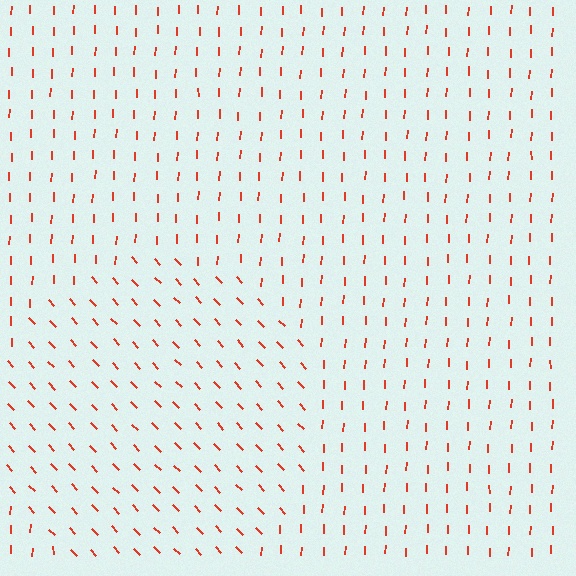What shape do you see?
I see a circle.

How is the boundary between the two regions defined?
The boundary is defined purely by a change in line orientation (approximately 45 degrees difference). All lines are the same color and thickness.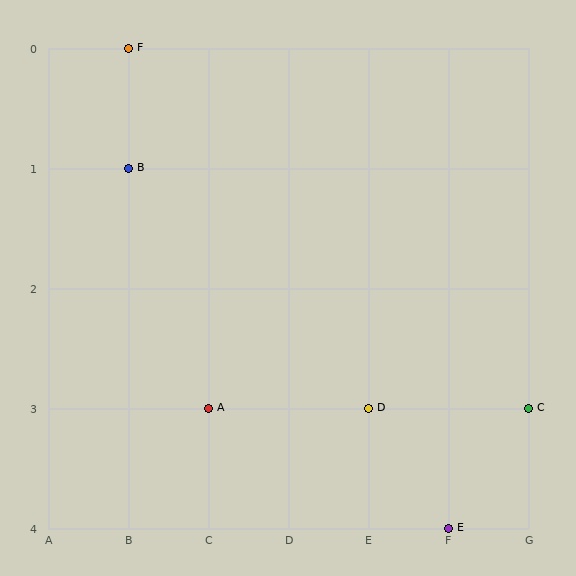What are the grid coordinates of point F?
Point F is at grid coordinates (B, 0).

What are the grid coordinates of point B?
Point B is at grid coordinates (B, 1).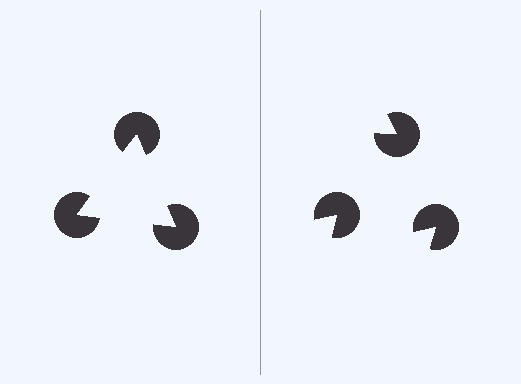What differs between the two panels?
The pac-man discs are positioned identically on both sides; only the wedge orientations differ. On the left they align to a triangle; on the right they are misaligned.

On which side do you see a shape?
An illusory triangle appears on the left side. On the right side the wedge cuts are rotated, so no coherent shape forms.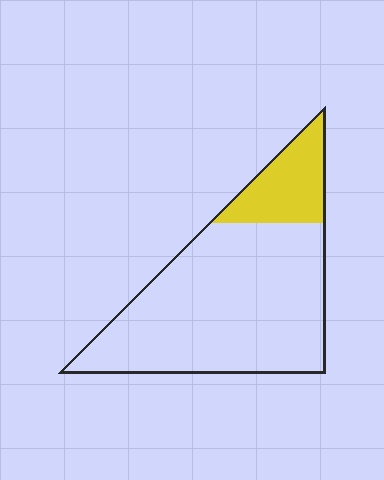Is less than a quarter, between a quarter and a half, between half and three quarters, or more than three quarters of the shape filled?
Less than a quarter.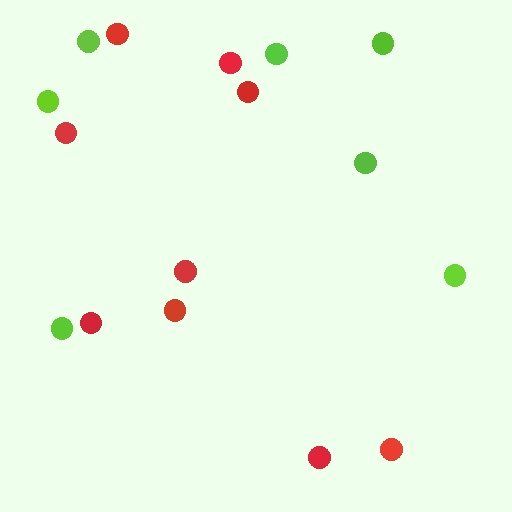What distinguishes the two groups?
There are 2 groups: one group of red circles (9) and one group of lime circles (7).